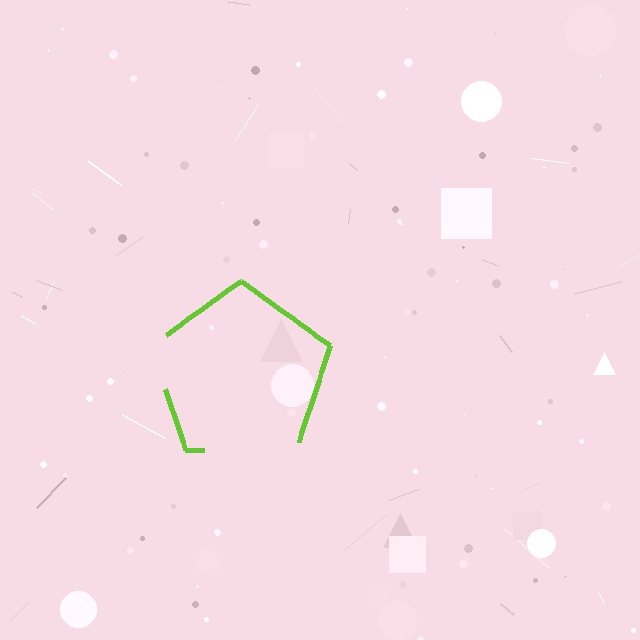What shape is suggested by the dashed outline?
The dashed outline suggests a pentagon.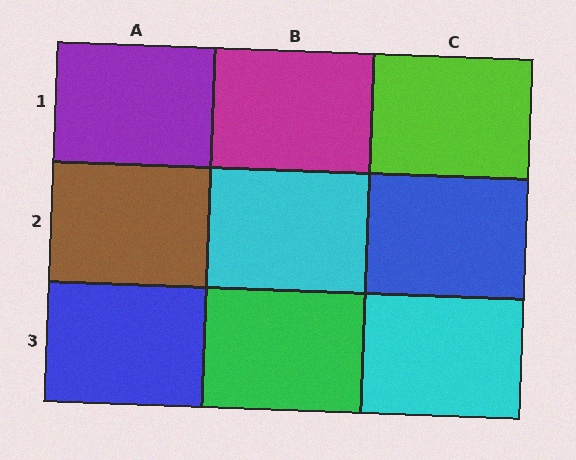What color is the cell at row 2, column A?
Brown.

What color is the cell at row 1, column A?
Purple.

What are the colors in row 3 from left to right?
Blue, green, cyan.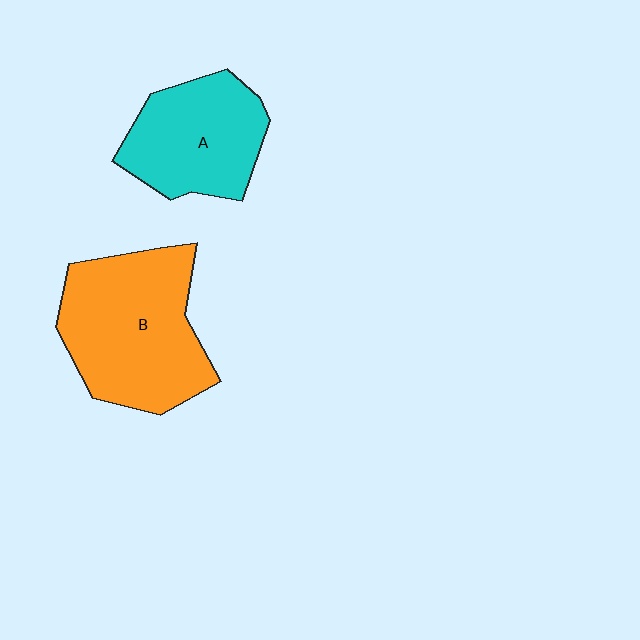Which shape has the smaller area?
Shape A (cyan).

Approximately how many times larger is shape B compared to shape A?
Approximately 1.4 times.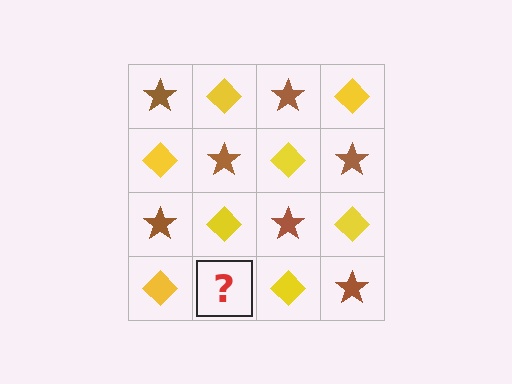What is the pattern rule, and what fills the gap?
The rule is that it alternates brown star and yellow diamond in a checkerboard pattern. The gap should be filled with a brown star.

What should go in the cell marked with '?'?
The missing cell should contain a brown star.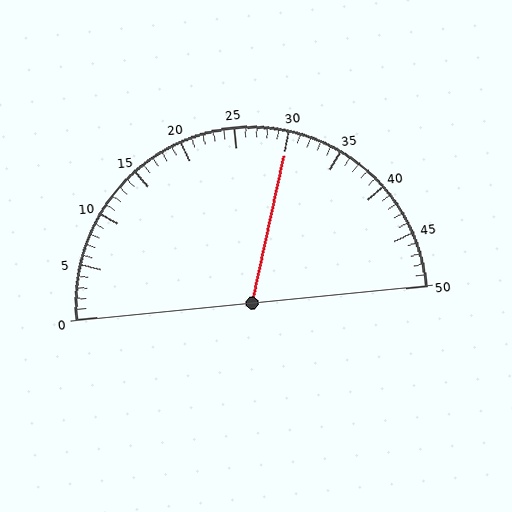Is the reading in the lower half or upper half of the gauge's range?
The reading is in the upper half of the range (0 to 50).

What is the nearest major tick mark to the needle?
The nearest major tick mark is 30.